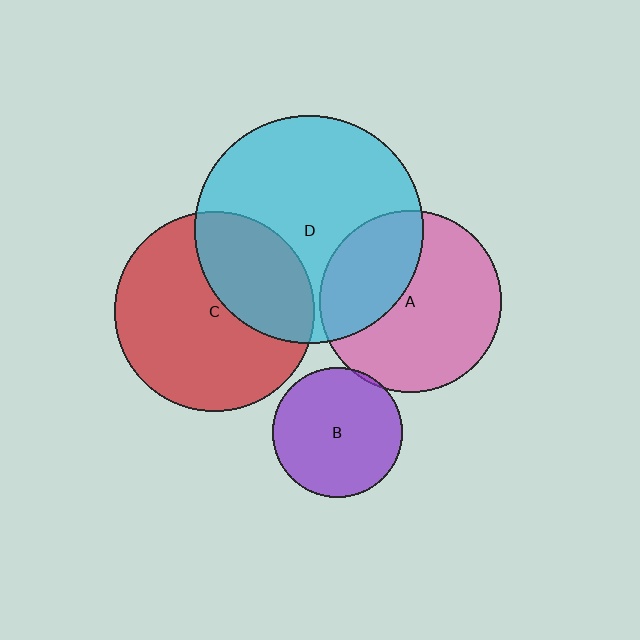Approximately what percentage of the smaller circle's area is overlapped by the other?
Approximately 35%.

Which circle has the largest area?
Circle D (cyan).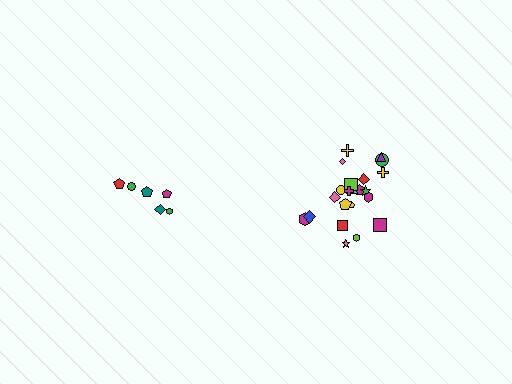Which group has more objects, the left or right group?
The right group.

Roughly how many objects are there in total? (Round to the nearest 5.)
Roughly 30 objects in total.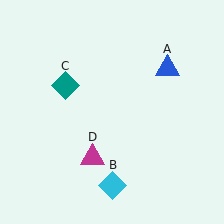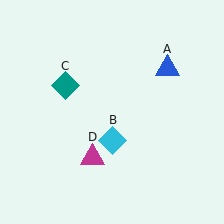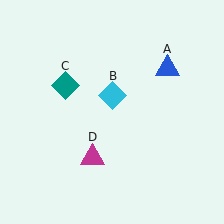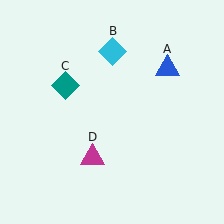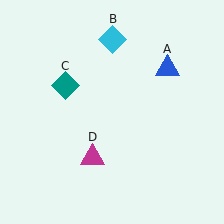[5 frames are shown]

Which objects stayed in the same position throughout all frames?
Blue triangle (object A) and teal diamond (object C) and magenta triangle (object D) remained stationary.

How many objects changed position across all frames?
1 object changed position: cyan diamond (object B).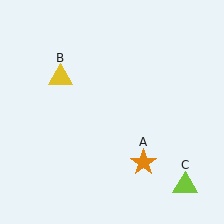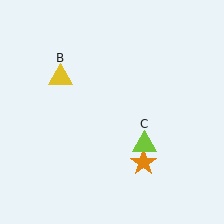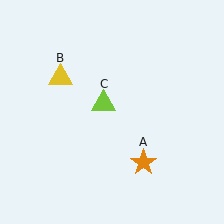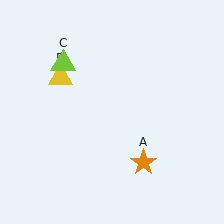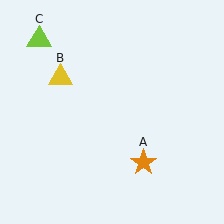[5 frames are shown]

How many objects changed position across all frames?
1 object changed position: lime triangle (object C).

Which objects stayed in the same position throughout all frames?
Orange star (object A) and yellow triangle (object B) remained stationary.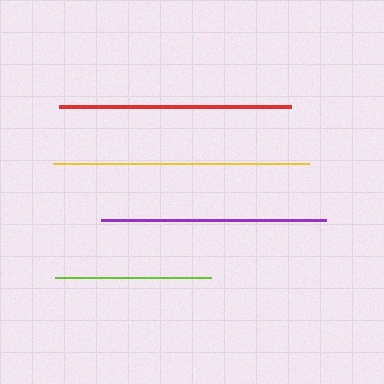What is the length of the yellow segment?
The yellow segment is approximately 256 pixels long.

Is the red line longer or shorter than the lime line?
The red line is longer than the lime line.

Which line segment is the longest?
The yellow line is the longest at approximately 256 pixels.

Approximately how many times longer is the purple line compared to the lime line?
The purple line is approximately 1.4 times the length of the lime line.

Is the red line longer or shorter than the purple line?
The red line is longer than the purple line.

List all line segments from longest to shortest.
From longest to shortest: yellow, red, purple, lime.